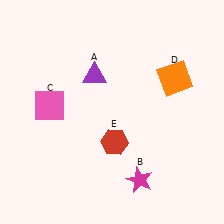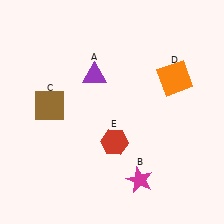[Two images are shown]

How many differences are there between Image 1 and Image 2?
There is 1 difference between the two images.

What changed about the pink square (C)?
In Image 1, C is pink. In Image 2, it changed to brown.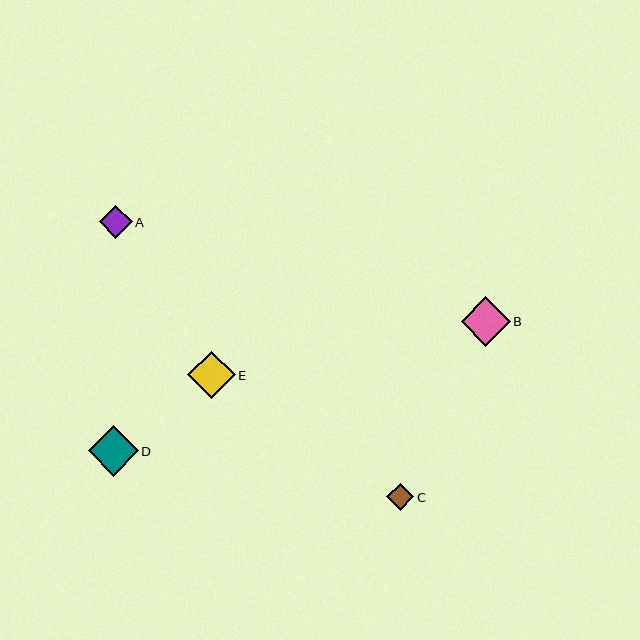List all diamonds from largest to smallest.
From largest to smallest: D, B, E, A, C.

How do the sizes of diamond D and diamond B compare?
Diamond D and diamond B are approximately the same size.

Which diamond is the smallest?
Diamond C is the smallest with a size of approximately 27 pixels.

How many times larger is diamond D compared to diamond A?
Diamond D is approximately 1.5 times the size of diamond A.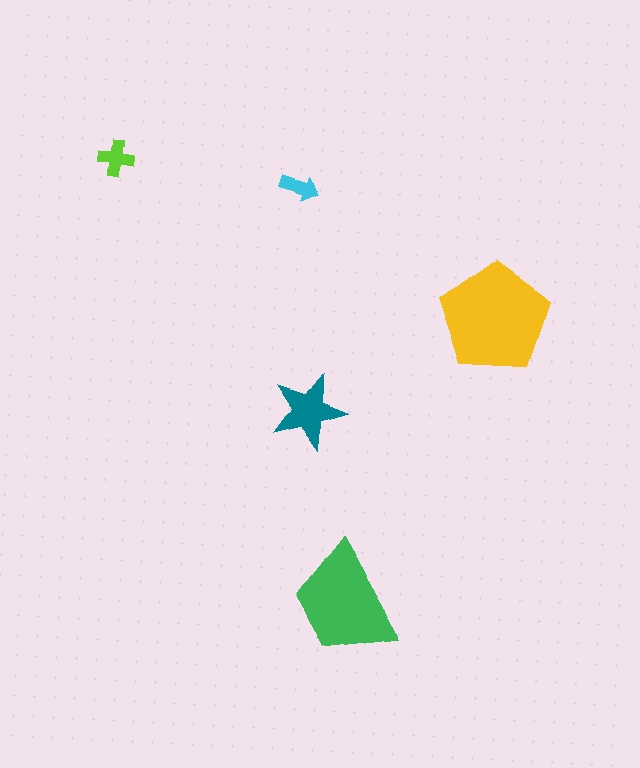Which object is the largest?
The yellow pentagon.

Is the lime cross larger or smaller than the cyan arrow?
Larger.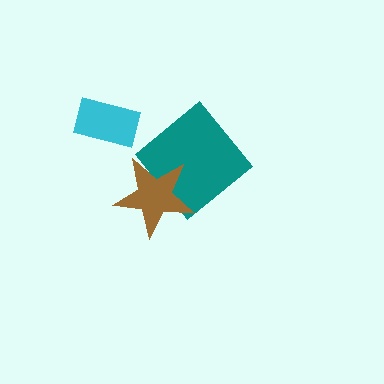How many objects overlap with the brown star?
1 object overlaps with the brown star.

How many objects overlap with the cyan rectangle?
0 objects overlap with the cyan rectangle.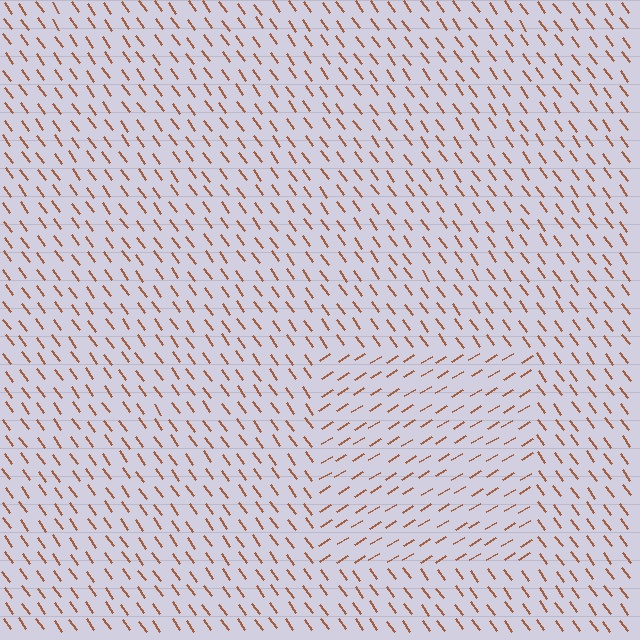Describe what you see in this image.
The image is filled with small brown line segments. A rectangle region in the image has lines oriented differently from the surrounding lines, creating a visible texture boundary.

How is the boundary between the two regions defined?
The boundary is defined purely by a change in line orientation (approximately 86 degrees difference). All lines are the same color and thickness.